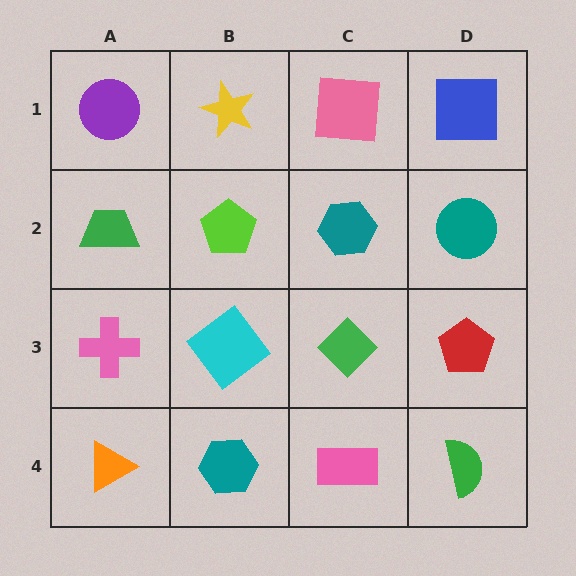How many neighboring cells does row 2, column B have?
4.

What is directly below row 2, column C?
A green diamond.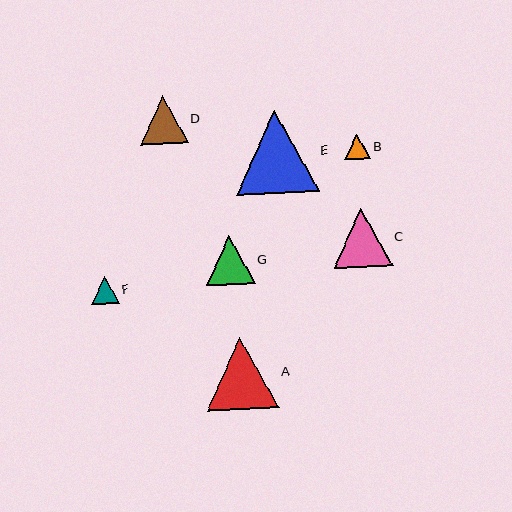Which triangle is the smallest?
Triangle B is the smallest with a size of approximately 25 pixels.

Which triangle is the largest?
Triangle E is the largest with a size of approximately 83 pixels.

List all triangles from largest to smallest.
From largest to smallest: E, A, C, G, D, F, B.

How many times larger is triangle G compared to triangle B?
Triangle G is approximately 1.9 times the size of triangle B.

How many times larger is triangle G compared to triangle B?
Triangle G is approximately 1.9 times the size of triangle B.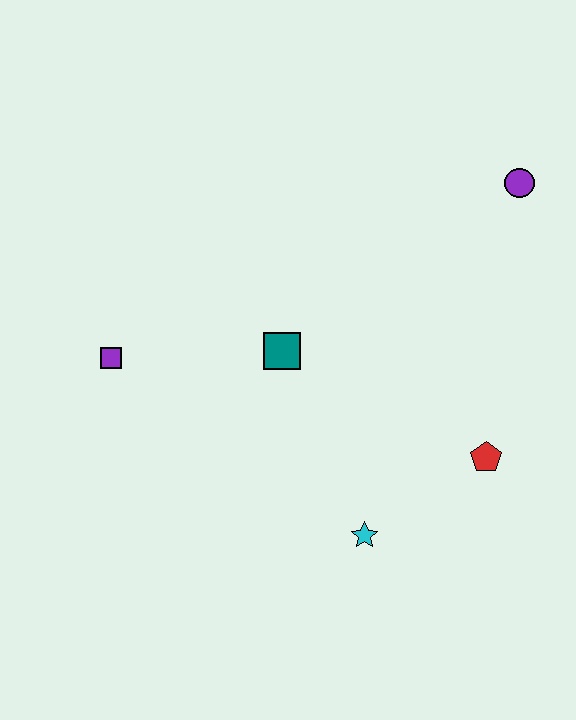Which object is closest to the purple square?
The teal square is closest to the purple square.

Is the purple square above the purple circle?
No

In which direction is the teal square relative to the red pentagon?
The teal square is to the left of the red pentagon.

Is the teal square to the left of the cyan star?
Yes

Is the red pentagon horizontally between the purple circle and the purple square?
Yes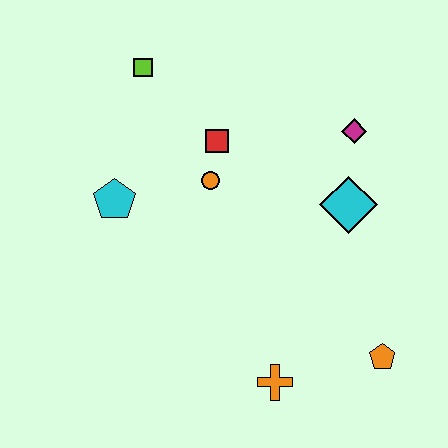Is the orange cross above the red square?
No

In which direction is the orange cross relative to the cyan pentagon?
The orange cross is below the cyan pentagon.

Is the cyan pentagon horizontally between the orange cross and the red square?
No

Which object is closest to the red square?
The orange circle is closest to the red square.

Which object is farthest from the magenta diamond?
The orange cross is farthest from the magenta diamond.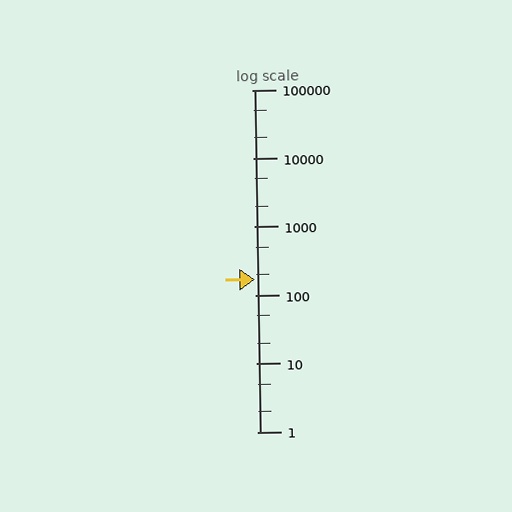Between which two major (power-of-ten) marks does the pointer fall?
The pointer is between 100 and 1000.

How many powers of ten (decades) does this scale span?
The scale spans 5 decades, from 1 to 100000.